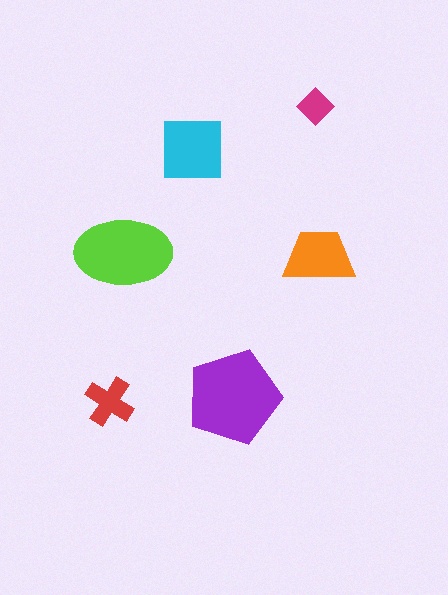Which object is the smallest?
The magenta diamond.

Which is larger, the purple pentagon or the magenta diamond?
The purple pentagon.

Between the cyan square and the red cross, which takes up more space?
The cyan square.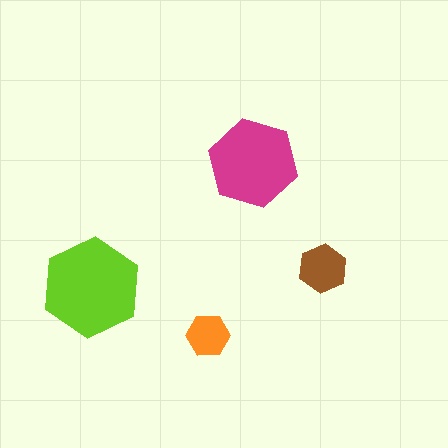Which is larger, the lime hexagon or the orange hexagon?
The lime one.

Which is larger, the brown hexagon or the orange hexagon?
The brown one.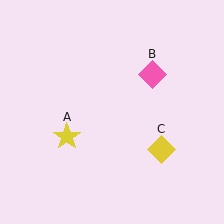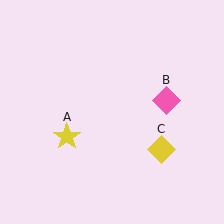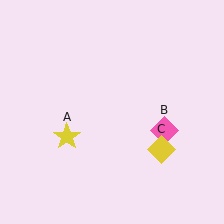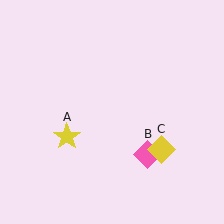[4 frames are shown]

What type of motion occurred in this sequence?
The pink diamond (object B) rotated clockwise around the center of the scene.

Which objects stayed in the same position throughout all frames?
Yellow star (object A) and yellow diamond (object C) remained stationary.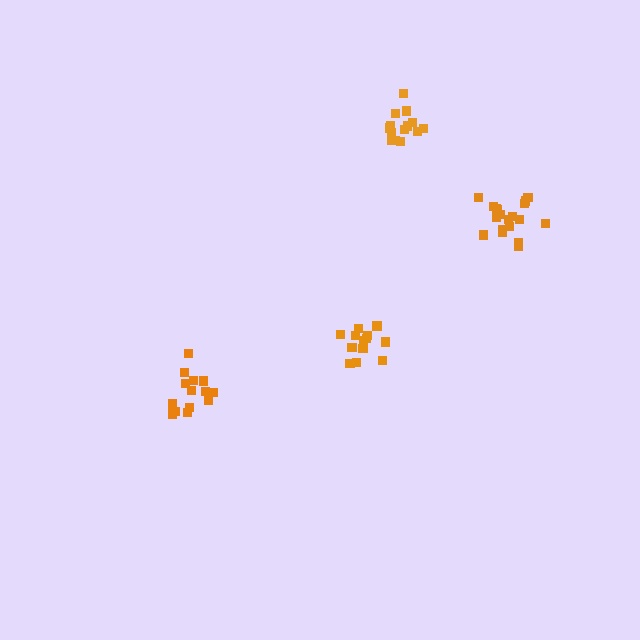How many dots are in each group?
Group 1: 14 dots, Group 2: 15 dots, Group 3: 19 dots, Group 4: 13 dots (61 total).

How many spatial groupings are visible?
There are 4 spatial groupings.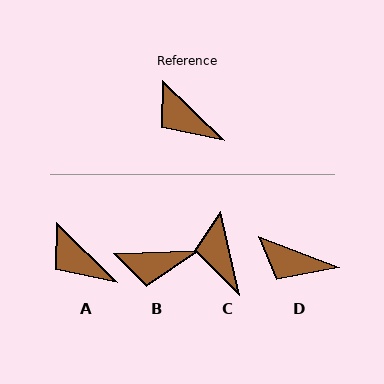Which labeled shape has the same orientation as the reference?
A.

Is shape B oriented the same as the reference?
No, it is off by about 47 degrees.